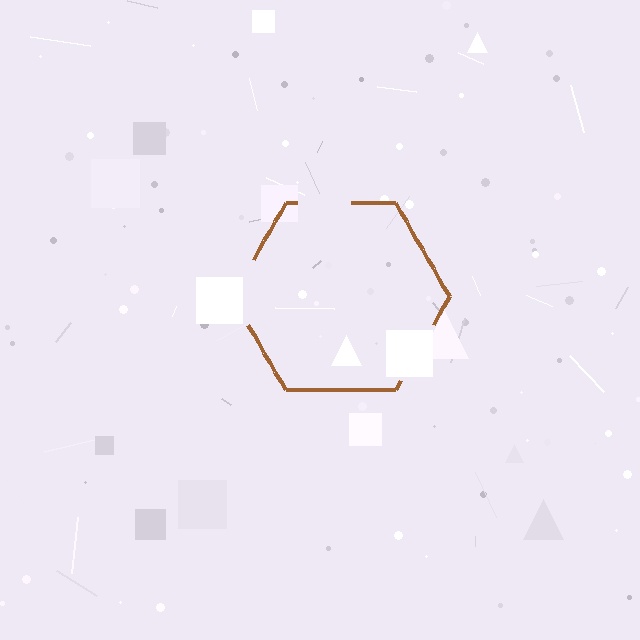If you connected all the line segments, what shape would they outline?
They would outline a hexagon.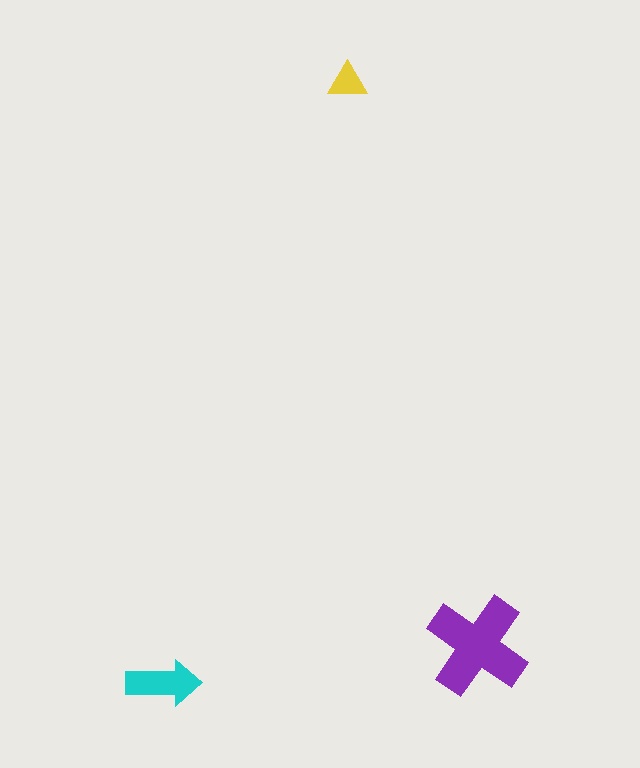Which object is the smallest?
The yellow triangle.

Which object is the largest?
The purple cross.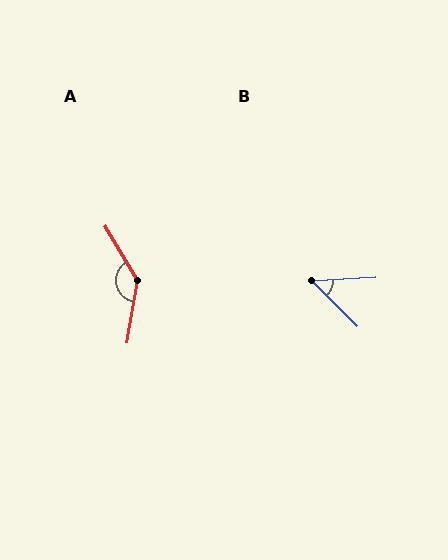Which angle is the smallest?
B, at approximately 48 degrees.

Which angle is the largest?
A, at approximately 140 degrees.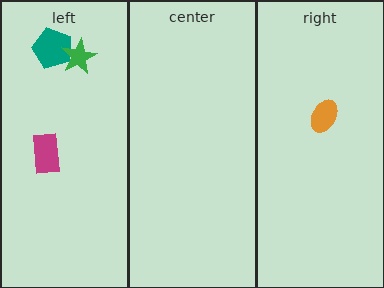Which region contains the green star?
The left region.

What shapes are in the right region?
The orange ellipse.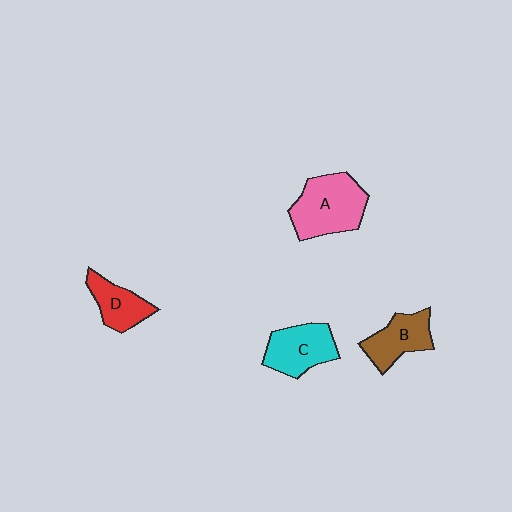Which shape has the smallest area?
Shape D (red).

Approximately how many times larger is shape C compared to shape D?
Approximately 1.3 times.